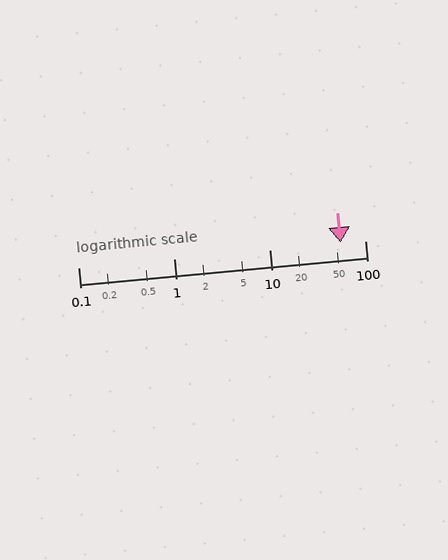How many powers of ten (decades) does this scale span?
The scale spans 3 decades, from 0.1 to 100.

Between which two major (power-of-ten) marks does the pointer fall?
The pointer is between 10 and 100.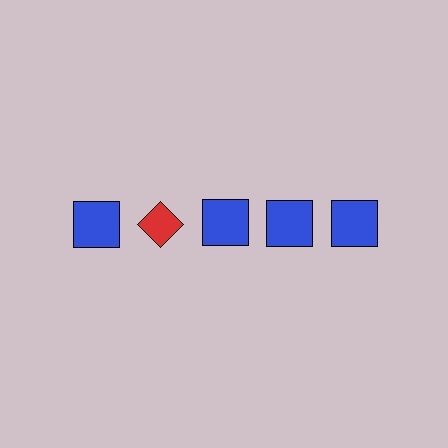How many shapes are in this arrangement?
There are 5 shapes arranged in a grid pattern.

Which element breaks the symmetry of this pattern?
The red diamond in the top row, second from left column breaks the symmetry. All other shapes are blue squares.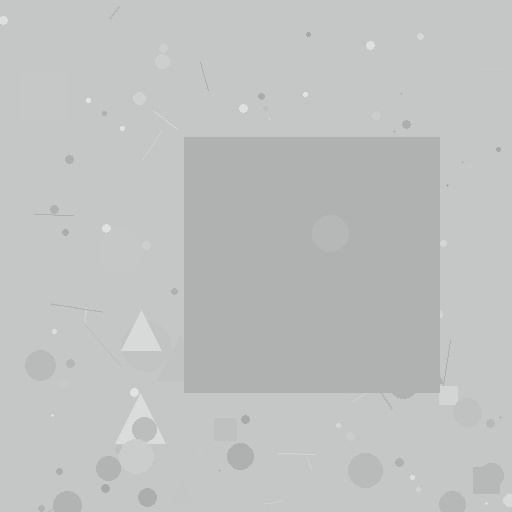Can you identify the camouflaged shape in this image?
The camouflaged shape is a square.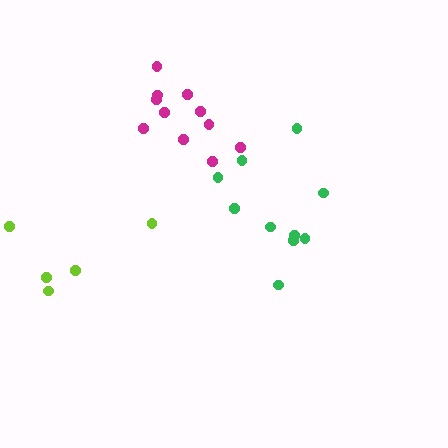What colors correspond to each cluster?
The clusters are colored: lime, green, magenta.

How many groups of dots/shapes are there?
There are 3 groups.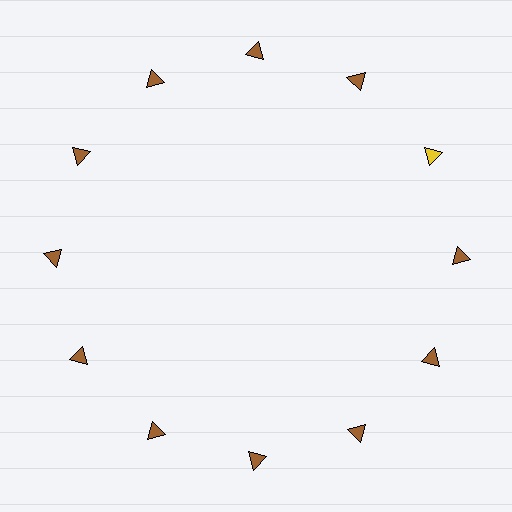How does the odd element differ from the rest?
It has a different color: yellow instead of brown.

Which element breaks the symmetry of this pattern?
The yellow triangle at roughly the 2 o'clock position breaks the symmetry. All other shapes are brown triangles.